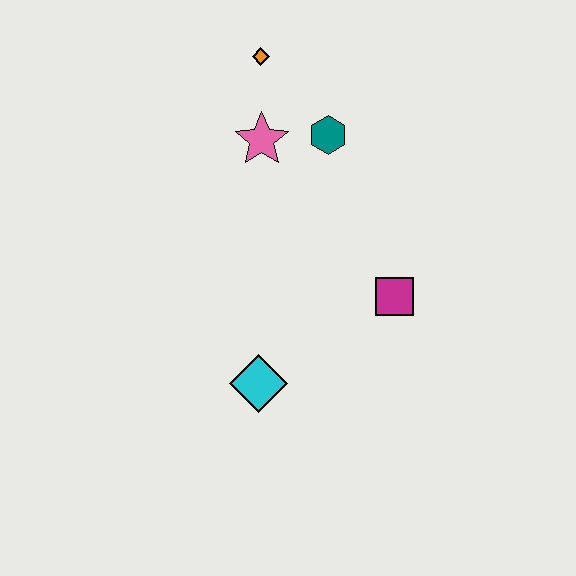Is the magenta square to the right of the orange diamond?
Yes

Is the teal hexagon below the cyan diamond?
No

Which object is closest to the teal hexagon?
The pink star is closest to the teal hexagon.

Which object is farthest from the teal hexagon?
The cyan diamond is farthest from the teal hexagon.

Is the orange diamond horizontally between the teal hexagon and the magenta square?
No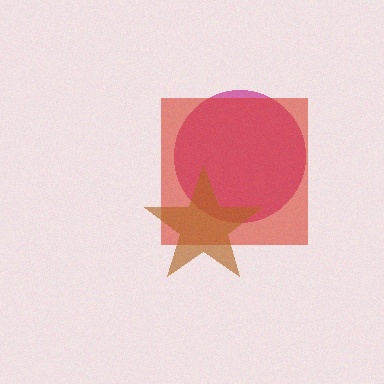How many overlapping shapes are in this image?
There are 3 overlapping shapes in the image.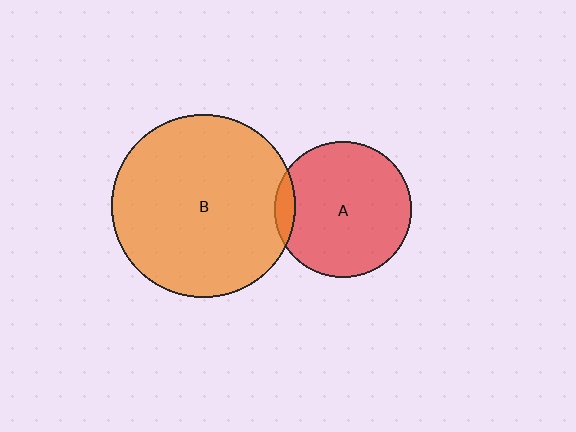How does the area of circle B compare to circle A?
Approximately 1.8 times.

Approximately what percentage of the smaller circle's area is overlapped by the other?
Approximately 5%.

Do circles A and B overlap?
Yes.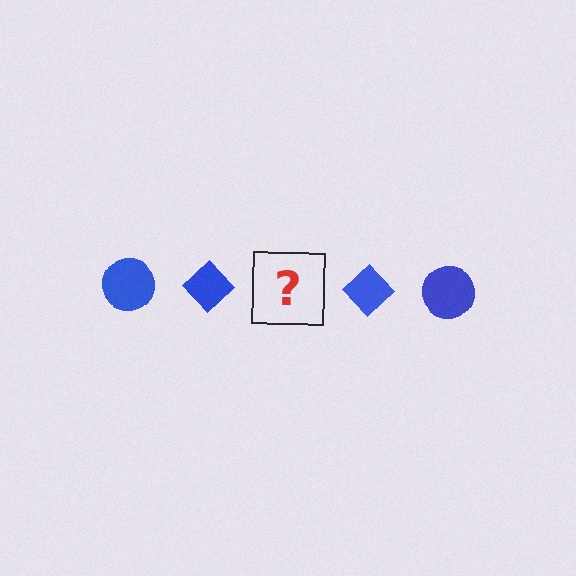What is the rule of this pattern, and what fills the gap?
The rule is that the pattern cycles through circle, diamond shapes in blue. The gap should be filled with a blue circle.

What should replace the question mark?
The question mark should be replaced with a blue circle.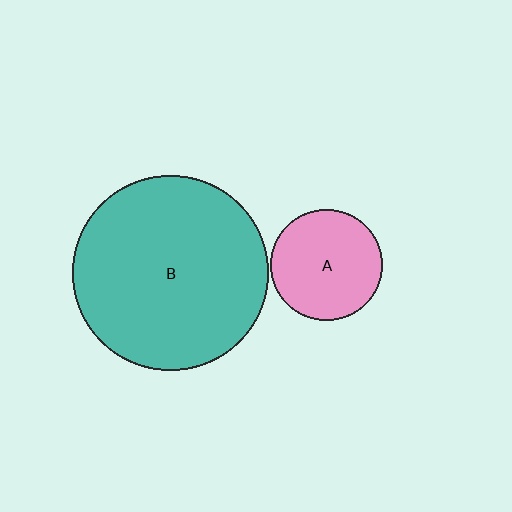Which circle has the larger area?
Circle B (teal).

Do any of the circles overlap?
No, none of the circles overlap.